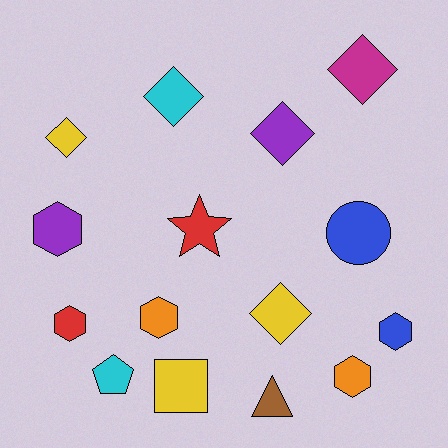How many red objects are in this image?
There are 2 red objects.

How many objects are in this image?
There are 15 objects.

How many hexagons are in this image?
There are 5 hexagons.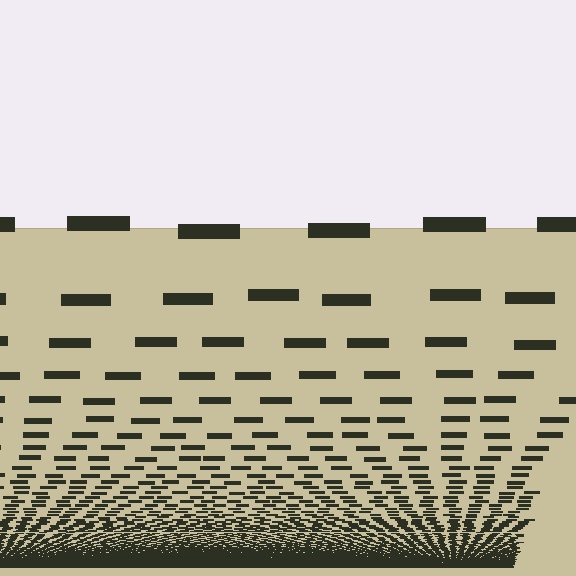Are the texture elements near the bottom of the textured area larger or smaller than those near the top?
Smaller. The gradient is inverted — elements near the bottom are smaller and denser.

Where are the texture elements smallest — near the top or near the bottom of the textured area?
Near the bottom.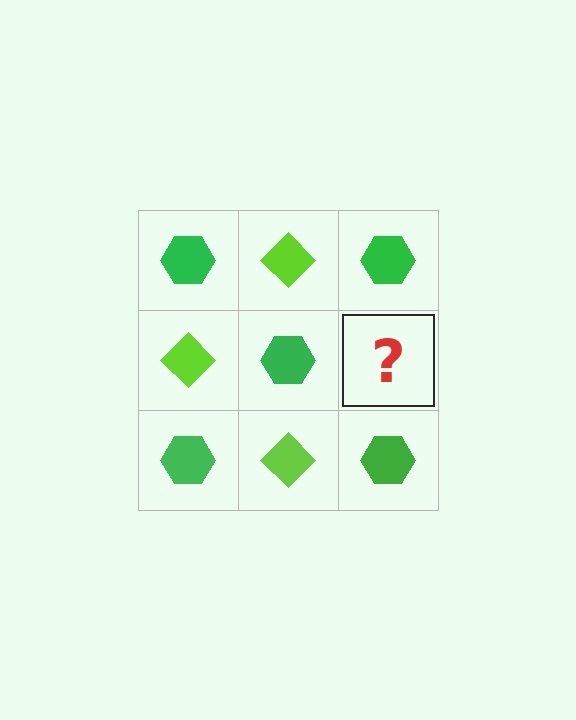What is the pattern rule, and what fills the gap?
The rule is that it alternates green hexagon and lime diamond in a checkerboard pattern. The gap should be filled with a lime diamond.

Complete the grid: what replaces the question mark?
The question mark should be replaced with a lime diamond.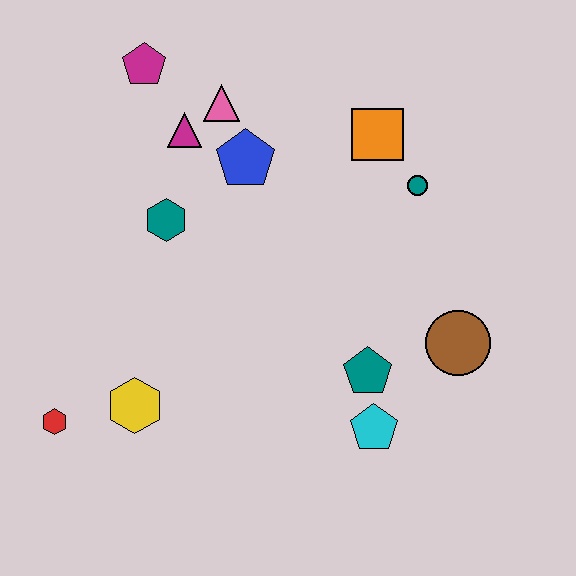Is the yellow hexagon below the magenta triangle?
Yes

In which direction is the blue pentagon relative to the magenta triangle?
The blue pentagon is to the right of the magenta triangle.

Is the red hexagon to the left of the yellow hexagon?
Yes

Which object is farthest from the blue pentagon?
The red hexagon is farthest from the blue pentagon.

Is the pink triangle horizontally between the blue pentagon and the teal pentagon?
No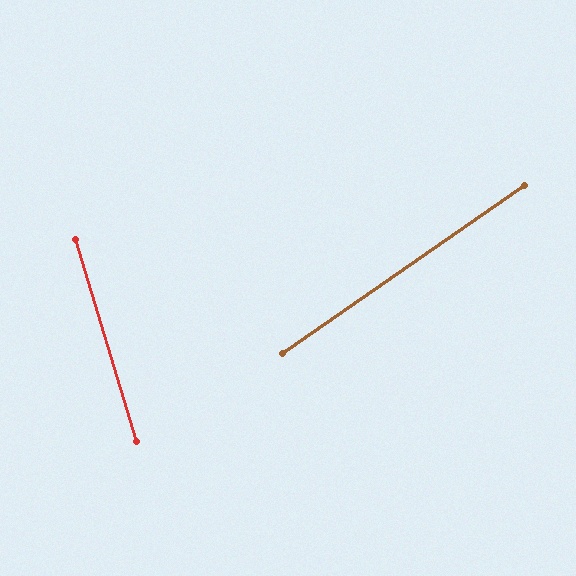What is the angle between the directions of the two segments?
Approximately 72 degrees.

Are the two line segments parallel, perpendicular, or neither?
Neither parallel nor perpendicular — they differ by about 72°.